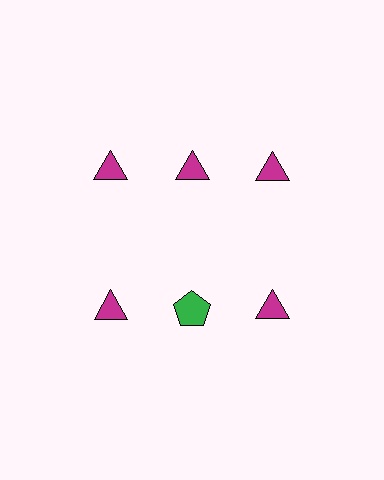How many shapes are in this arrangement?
There are 6 shapes arranged in a grid pattern.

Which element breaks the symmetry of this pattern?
The green pentagon in the second row, second from left column breaks the symmetry. All other shapes are magenta triangles.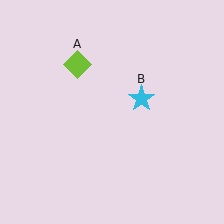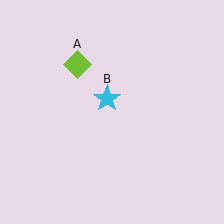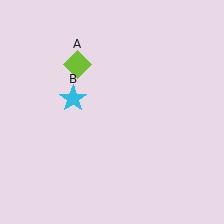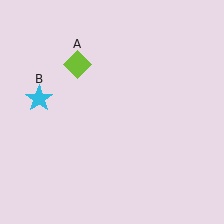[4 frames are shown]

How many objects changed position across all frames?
1 object changed position: cyan star (object B).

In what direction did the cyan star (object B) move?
The cyan star (object B) moved left.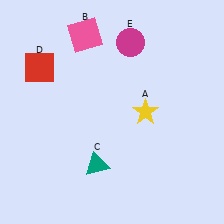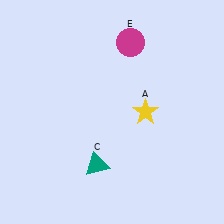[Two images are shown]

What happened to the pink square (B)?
The pink square (B) was removed in Image 2. It was in the top-left area of Image 1.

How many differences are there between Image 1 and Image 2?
There are 2 differences between the two images.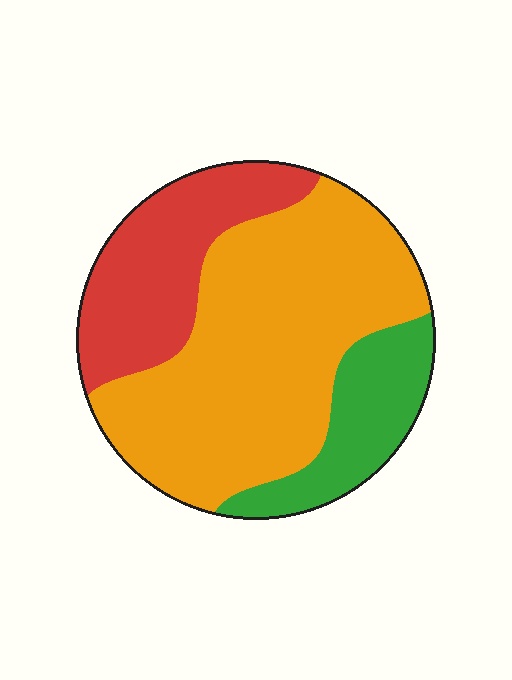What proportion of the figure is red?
Red covers 25% of the figure.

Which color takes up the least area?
Green, at roughly 15%.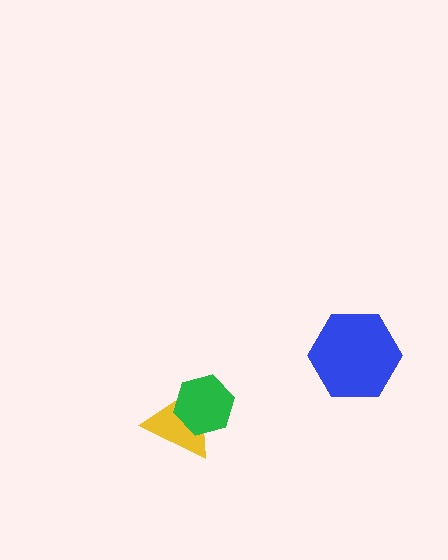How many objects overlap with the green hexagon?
1 object overlaps with the green hexagon.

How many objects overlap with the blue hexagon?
0 objects overlap with the blue hexagon.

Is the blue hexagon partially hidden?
No, no other shape covers it.